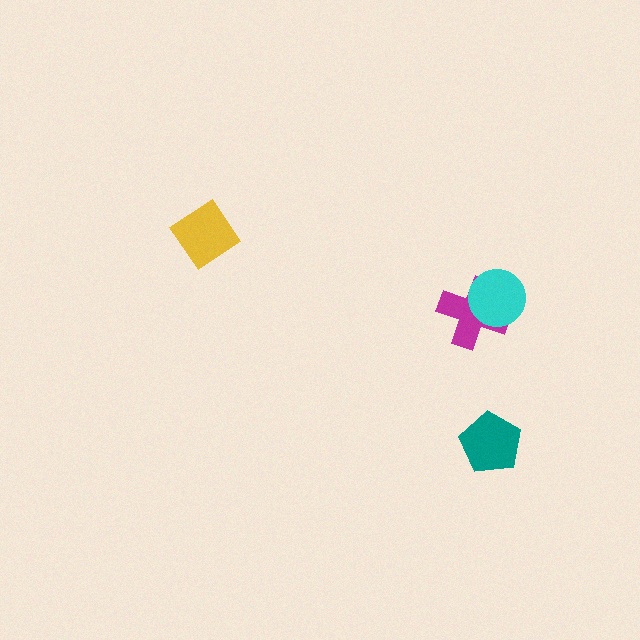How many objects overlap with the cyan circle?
1 object overlaps with the cyan circle.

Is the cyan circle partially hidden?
No, no other shape covers it.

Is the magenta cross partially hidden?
Yes, it is partially covered by another shape.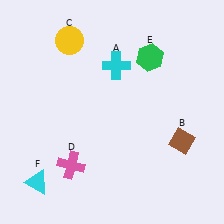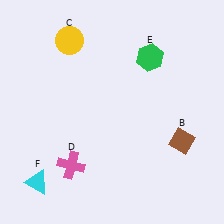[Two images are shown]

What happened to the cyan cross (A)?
The cyan cross (A) was removed in Image 2. It was in the top-right area of Image 1.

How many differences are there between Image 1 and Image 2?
There is 1 difference between the two images.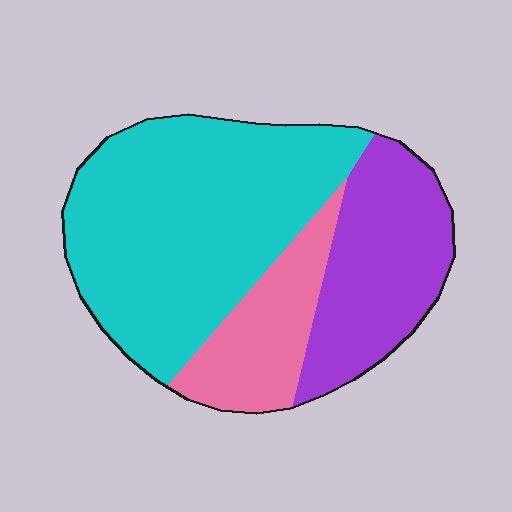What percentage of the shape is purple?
Purple takes up between a quarter and a half of the shape.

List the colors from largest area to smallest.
From largest to smallest: cyan, purple, pink.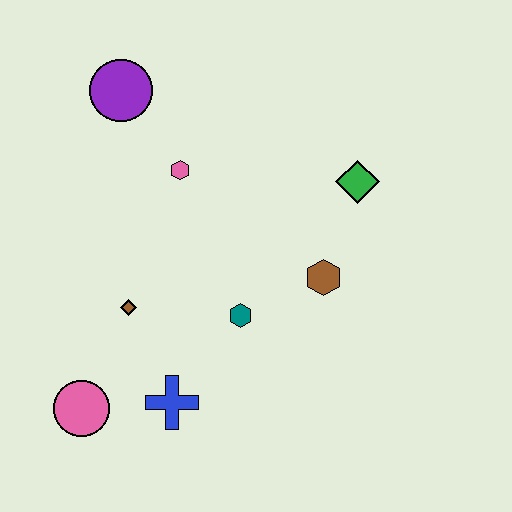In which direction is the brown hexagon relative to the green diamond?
The brown hexagon is below the green diamond.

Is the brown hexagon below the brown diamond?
No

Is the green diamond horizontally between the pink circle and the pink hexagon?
No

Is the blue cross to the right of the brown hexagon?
No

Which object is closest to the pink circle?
The blue cross is closest to the pink circle.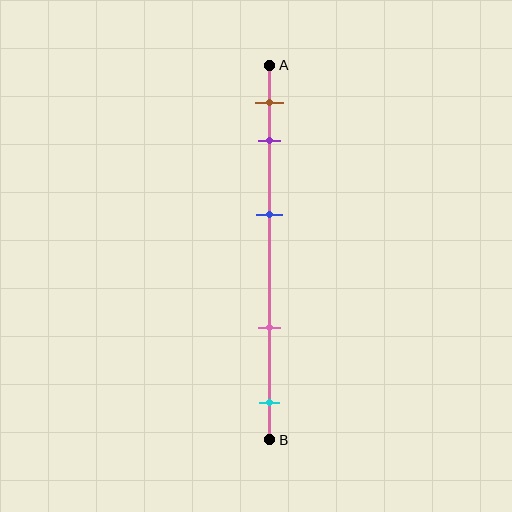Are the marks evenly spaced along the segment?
No, the marks are not evenly spaced.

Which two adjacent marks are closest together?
The brown and purple marks are the closest adjacent pair.